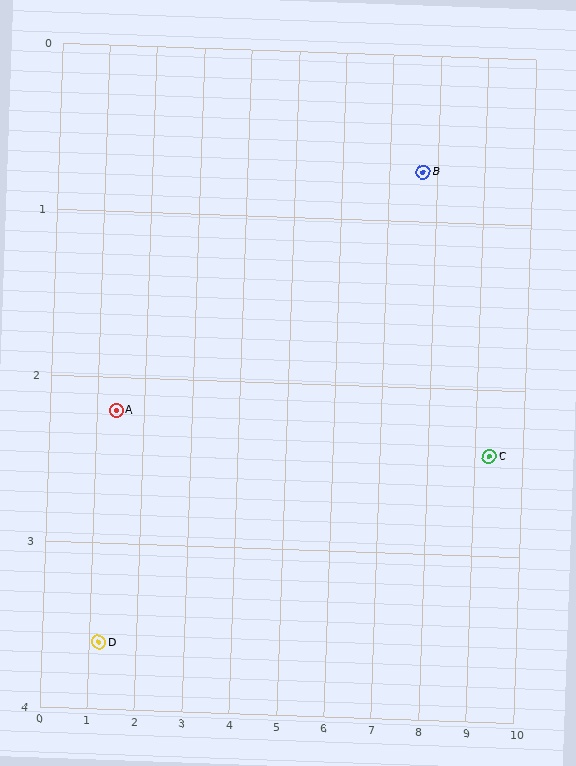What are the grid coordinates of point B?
Point B is at approximately (7.7, 0.7).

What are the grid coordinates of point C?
Point C is at approximately (9.3, 2.4).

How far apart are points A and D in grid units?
Points A and D are about 1.4 grid units apart.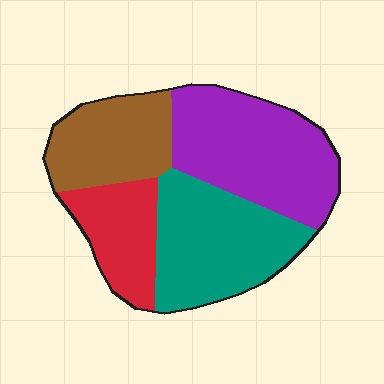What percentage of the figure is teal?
Teal covers around 30% of the figure.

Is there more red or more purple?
Purple.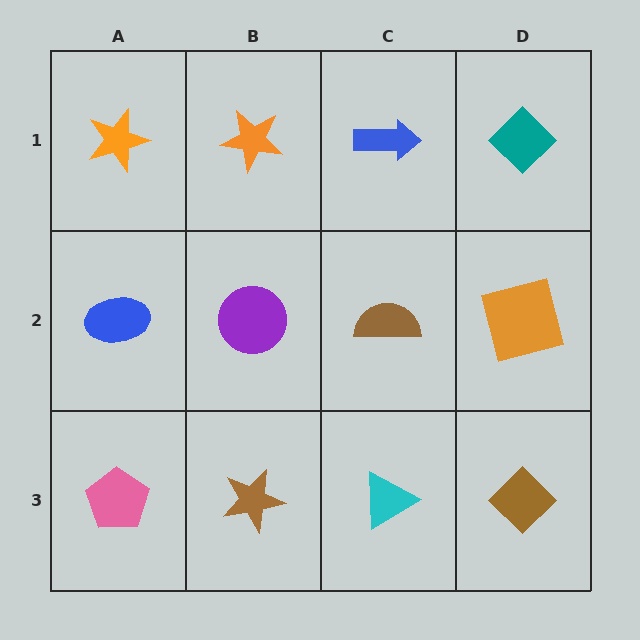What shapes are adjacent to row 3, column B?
A purple circle (row 2, column B), a pink pentagon (row 3, column A), a cyan triangle (row 3, column C).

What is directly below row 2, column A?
A pink pentagon.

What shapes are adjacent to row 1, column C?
A brown semicircle (row 2, column C), an orange star (row 1, column B), a teal diamond (row 1, column D).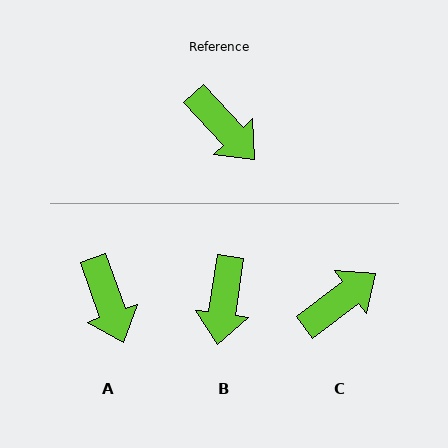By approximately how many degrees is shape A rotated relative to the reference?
Approximately 23 degrees clockwise.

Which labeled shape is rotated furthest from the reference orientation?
C, about 84 degrees away.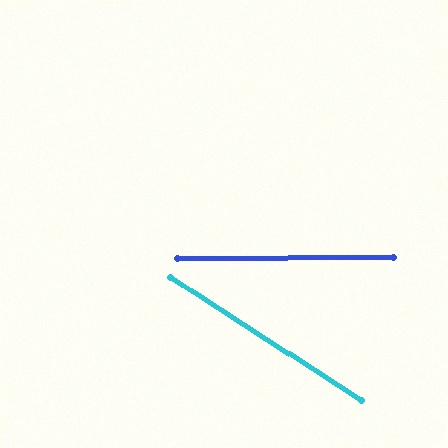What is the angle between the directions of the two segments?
Approximately 33 degrees.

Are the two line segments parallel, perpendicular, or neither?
Neither parallel nor perpendicular — they differ by about 33°.